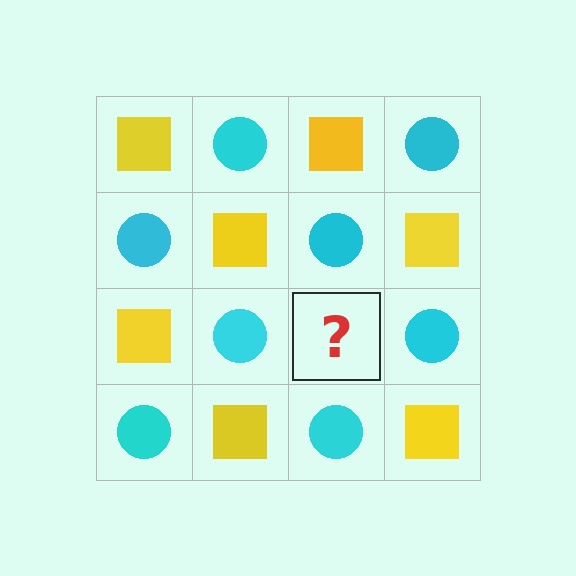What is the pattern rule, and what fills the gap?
The rule is that it alternates yellow square and cyan circle in a checkerboard pattern. The gap should be filled with a yellow square.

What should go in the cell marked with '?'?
The missing cell should contain a yellow square.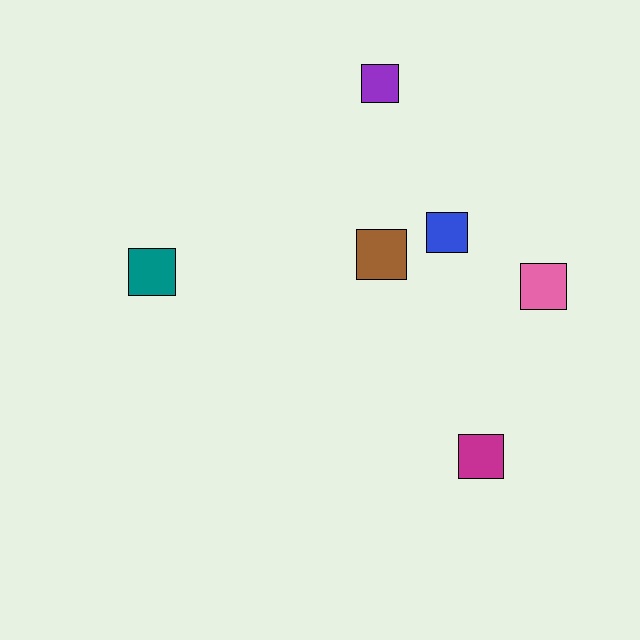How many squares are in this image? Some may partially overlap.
There are 6 squares.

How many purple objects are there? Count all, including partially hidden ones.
There is 1 purple object.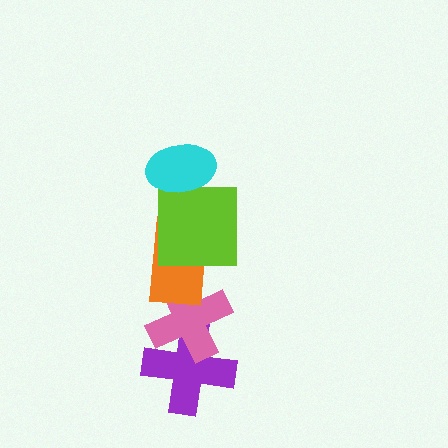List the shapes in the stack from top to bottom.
From top to bottom: the cyan ellipse, the lime square, the orange rectangle, the pink cross, the purple cross.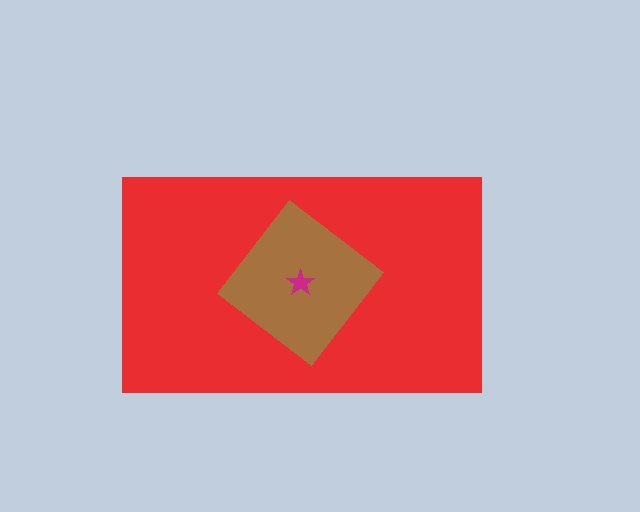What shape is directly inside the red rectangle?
The brown diamond.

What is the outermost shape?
The red rectangle.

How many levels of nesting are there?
3.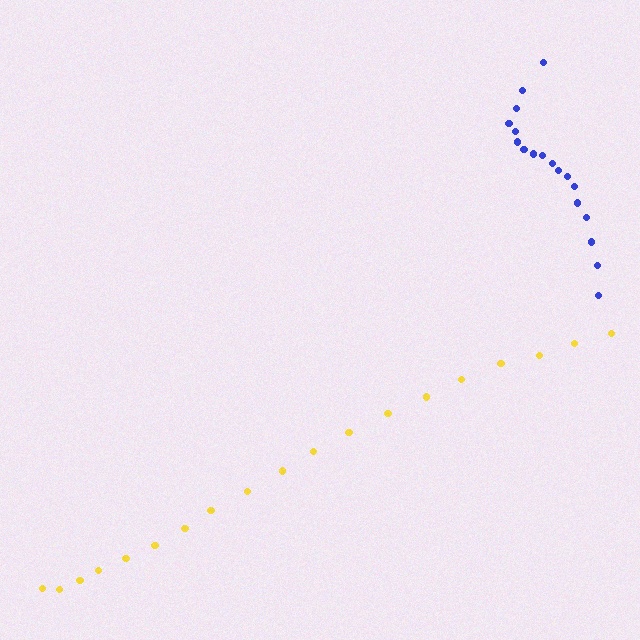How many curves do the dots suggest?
There are 2 distinct paths.